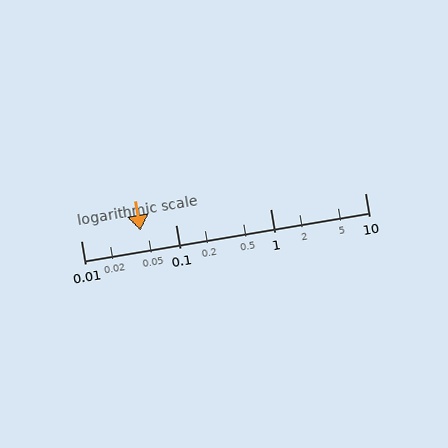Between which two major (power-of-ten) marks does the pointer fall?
The pointer is between 0.01 and 0.1.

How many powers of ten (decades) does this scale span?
The scale spans 3 decades, from 0.01 to 10.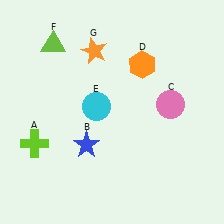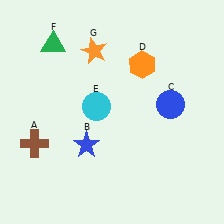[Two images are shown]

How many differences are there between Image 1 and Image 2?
There are 3 differences between the two images.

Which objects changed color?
A changed from lime to brown. C changed from pink to blue. F changed from lime to green.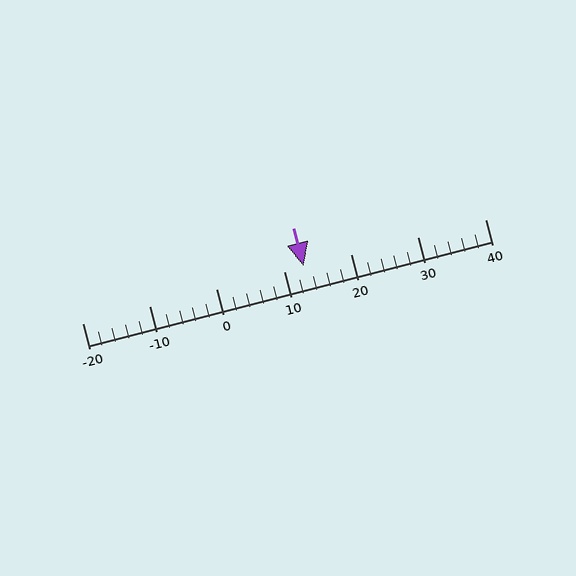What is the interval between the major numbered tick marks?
The major tick marks are spaced 10 units apart.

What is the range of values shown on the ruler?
The ruler shows values from -20 to 40.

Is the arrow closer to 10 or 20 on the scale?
The arrow is closer to 10.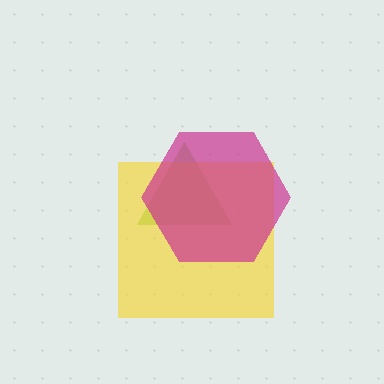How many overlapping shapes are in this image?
There are 3 overlapping shapes in the image.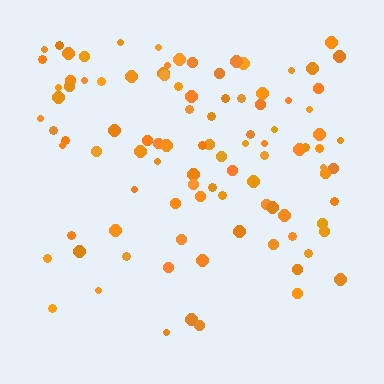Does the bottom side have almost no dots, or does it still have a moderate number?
Still a moderate number, just noticeably fewer than the top.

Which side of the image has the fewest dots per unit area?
The bottom.